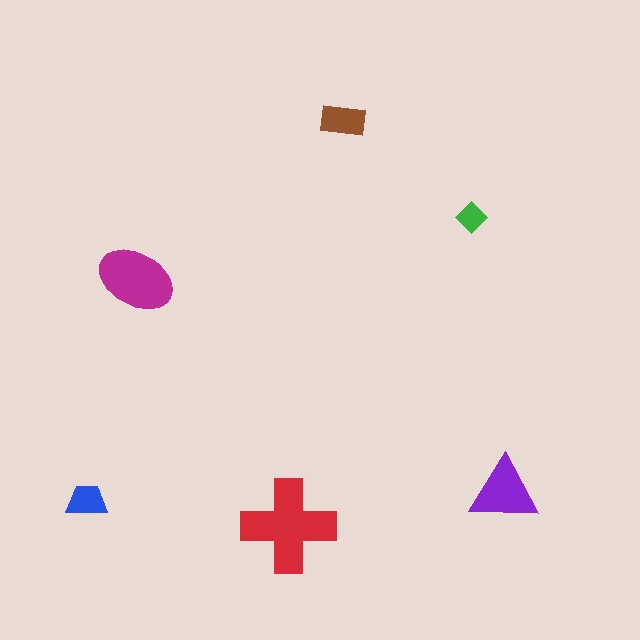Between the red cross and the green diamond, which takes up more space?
The red cross.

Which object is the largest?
The red cross.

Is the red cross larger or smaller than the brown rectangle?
Larger.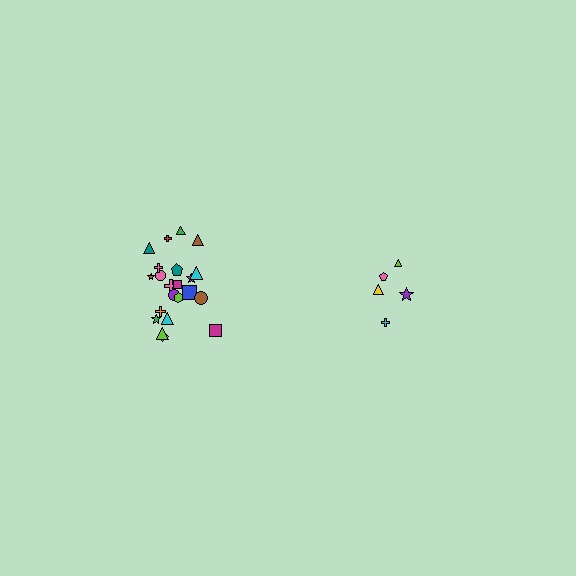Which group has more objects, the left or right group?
The left group.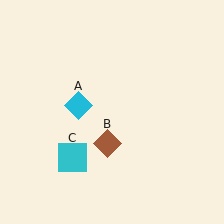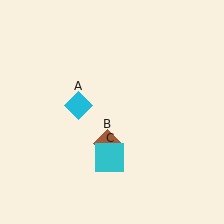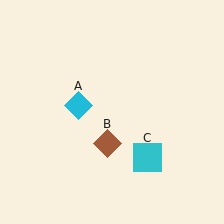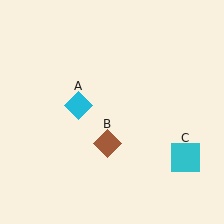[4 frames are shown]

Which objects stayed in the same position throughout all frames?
Cyan diamond (object A) and brown diamond (object B) remained stationary.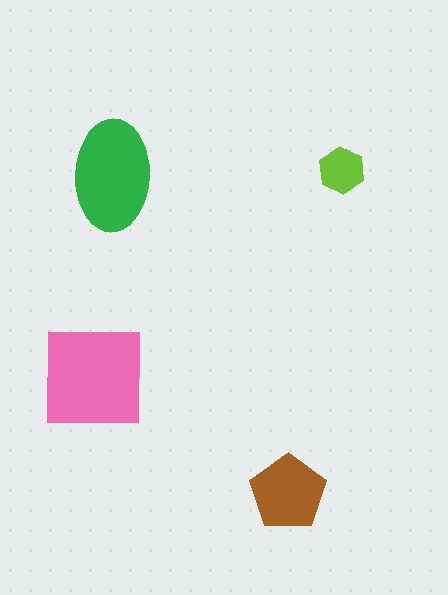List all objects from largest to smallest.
The pink square, the green ellipse, the brown pentagon, the lime hexagon.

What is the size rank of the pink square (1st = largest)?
1st.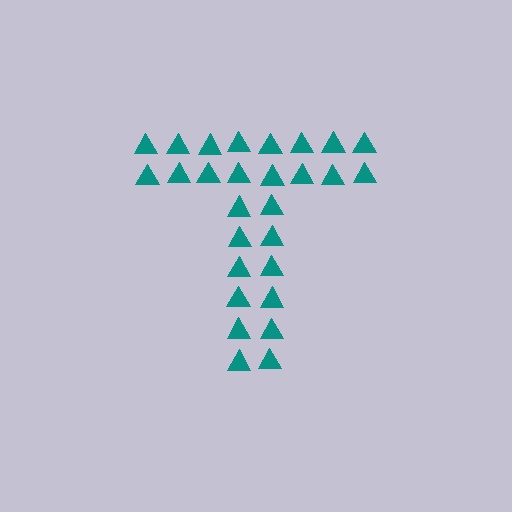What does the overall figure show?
The overall figure shows the letter T.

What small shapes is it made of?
It is made of small triangles.